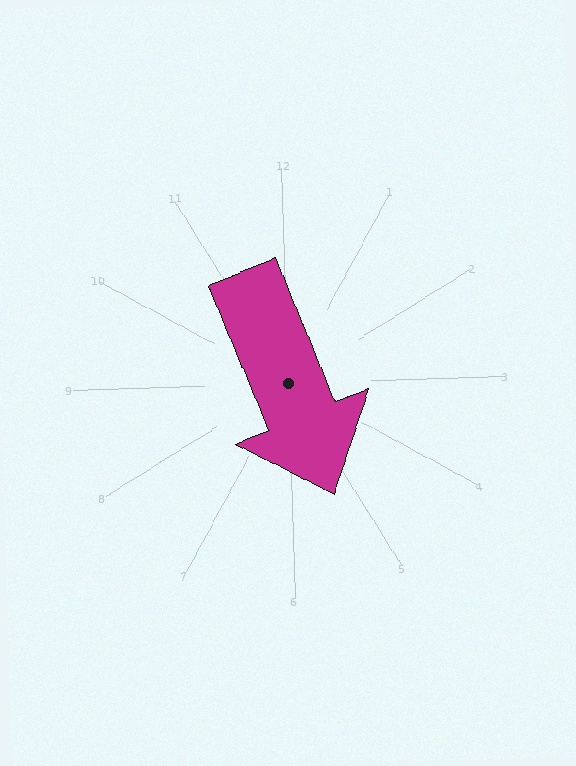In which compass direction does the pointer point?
South.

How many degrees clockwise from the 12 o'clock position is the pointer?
Approximately 159 degrees.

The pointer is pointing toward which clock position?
Roughly 5 o'clock.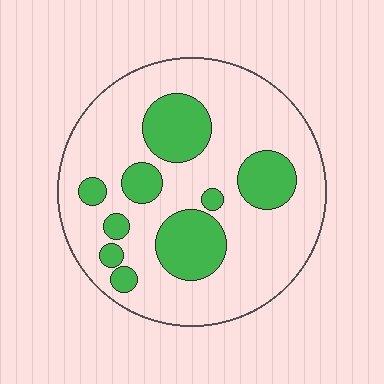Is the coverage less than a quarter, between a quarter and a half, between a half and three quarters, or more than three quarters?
Between a quarter and a half.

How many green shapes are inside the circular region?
9.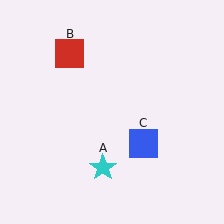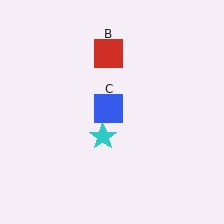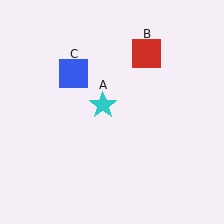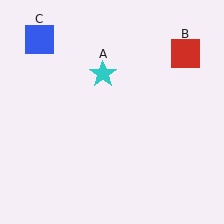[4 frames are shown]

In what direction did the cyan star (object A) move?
The cyan star (object A) moved up.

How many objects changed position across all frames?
3 objects changed position: cyan star (object A), red square (object B), blue square (object C).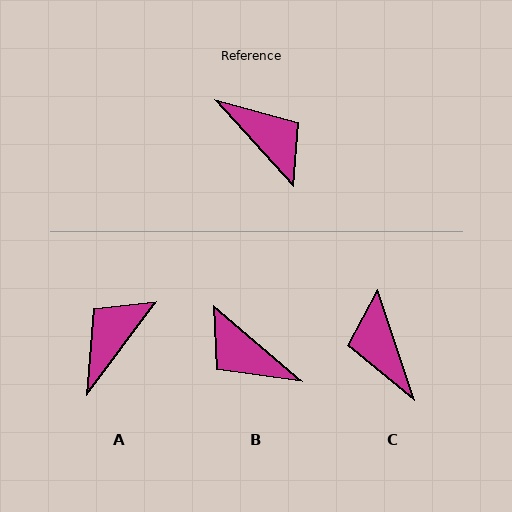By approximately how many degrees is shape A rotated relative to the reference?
Approximately 101 degrees counter-clockwise.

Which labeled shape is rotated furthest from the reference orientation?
B, about 173 degrees away.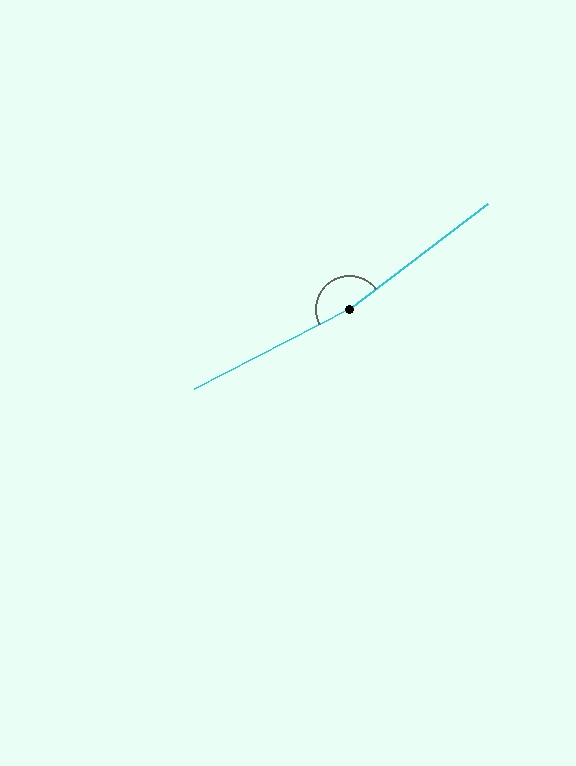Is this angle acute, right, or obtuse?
It is obtuse.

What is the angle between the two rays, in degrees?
Approximately 170 degrees.